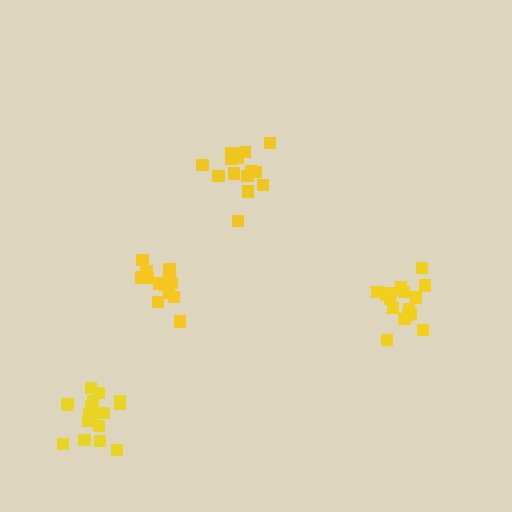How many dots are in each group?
Group 1: 16 dots, Group 2: 14 dots, Group 3: 17 dots, Group 4: 16 dots (63 total).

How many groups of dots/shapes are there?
There are 4 groups.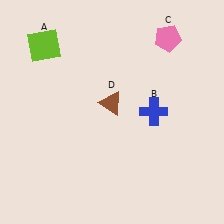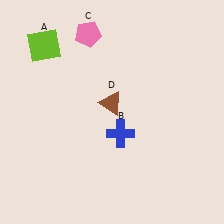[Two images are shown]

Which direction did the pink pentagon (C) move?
The pink pentagon (C) moved left.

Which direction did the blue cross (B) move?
The blue cross (B) moved left.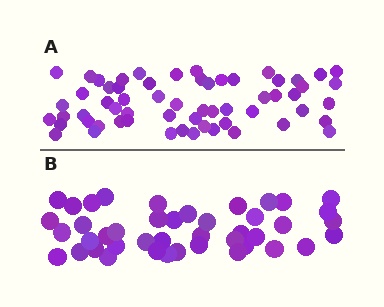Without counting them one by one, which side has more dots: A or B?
Region A (the top region) has more dots.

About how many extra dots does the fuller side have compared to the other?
Region A has approximately 15 more dots than region B.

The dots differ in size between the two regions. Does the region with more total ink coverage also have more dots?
No. Region B has more total ink coverage because its dots are larger, but region A actually contains more individual dots. Total area can be misleading — the number of items is what matters here.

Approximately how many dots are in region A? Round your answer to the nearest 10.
About 60 dots.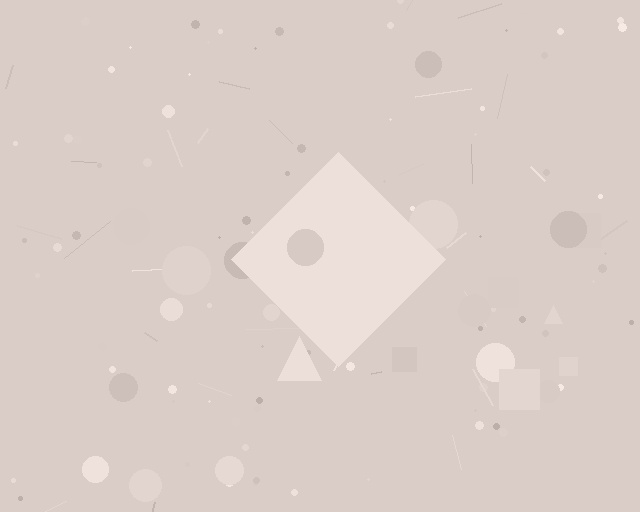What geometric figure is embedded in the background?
A diamond is embedded in the background.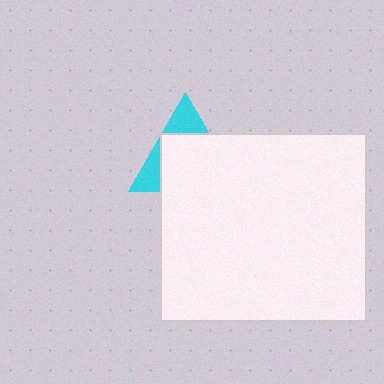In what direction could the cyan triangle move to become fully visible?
The cyan triangle could move up. That would shift it out from behind the white rectangle entirely.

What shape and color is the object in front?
The object in front is a white rectangle.